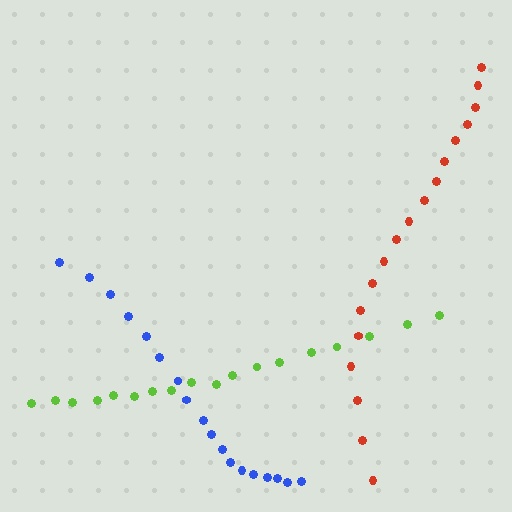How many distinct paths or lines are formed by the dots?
There are 3 distinct paths.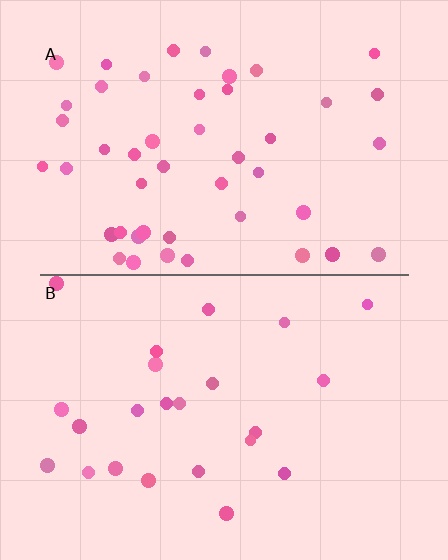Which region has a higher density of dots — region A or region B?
A (the top).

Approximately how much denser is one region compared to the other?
Approximately 2.0× — region A over region B.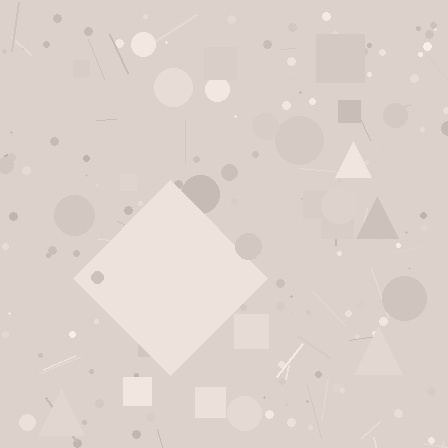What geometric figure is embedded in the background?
A diamond is embedded in the background.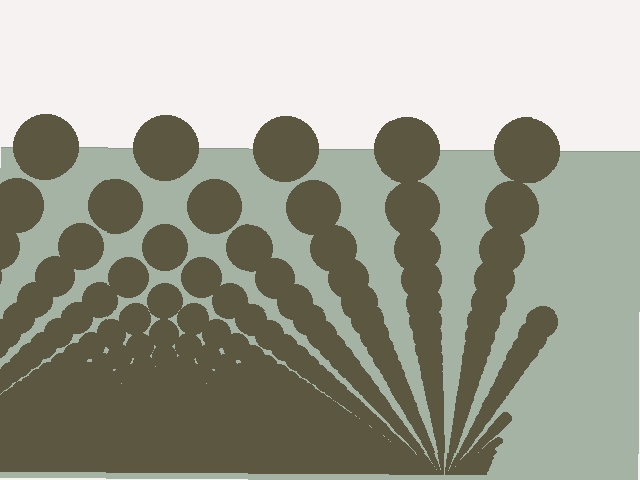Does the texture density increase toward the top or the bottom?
Density increases toward the bottom.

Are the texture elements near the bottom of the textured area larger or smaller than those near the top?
Smaller. The gradient is inverted — elements near the bottom are smaller and denser.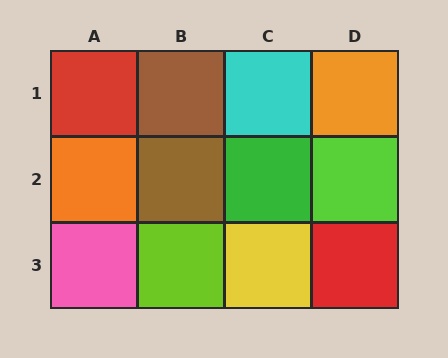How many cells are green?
1 cell is green.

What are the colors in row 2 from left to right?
Orange, brown, green, lime.